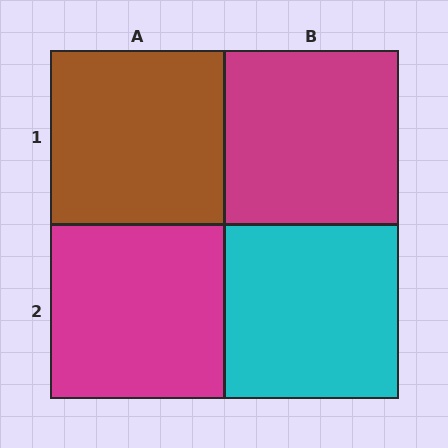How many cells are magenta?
2 cells are magenta.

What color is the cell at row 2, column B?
Cyan.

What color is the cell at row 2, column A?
Magenta.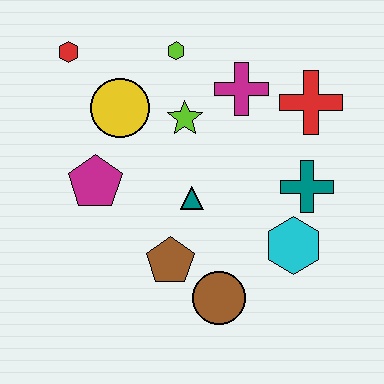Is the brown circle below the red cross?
Yes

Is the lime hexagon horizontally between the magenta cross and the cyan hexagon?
No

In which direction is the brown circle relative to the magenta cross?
The brown circle is below the magenta cross.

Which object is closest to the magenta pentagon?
The yellow circle is closest to the magenta pentagon.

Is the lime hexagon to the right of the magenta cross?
No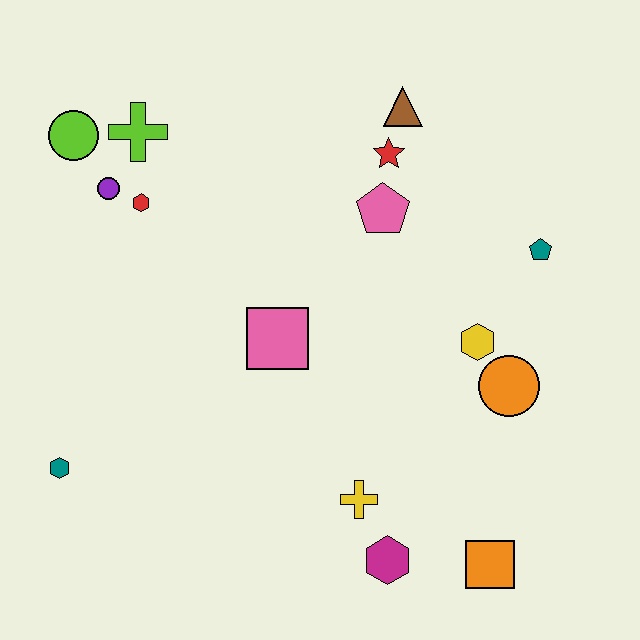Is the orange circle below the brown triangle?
Yes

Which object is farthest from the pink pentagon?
The teal hexagon is farthest from the pink pentagon.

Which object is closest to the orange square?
The magenta hexagon is closest to the orange square.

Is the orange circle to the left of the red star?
No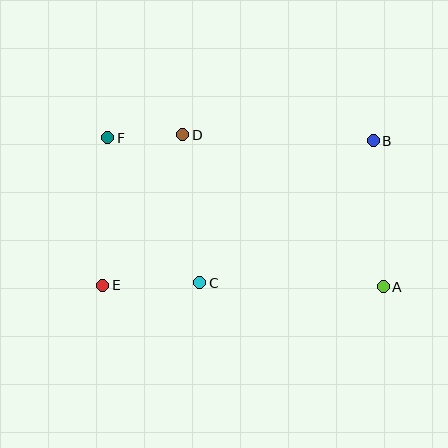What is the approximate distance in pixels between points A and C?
The distance between A and C is approximately 183 pixels.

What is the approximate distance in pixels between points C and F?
The distance between C and F is approximately 172 pixels.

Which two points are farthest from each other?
Points A and F are farthest from each other.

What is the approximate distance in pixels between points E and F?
The distance between E and F is approximately 148 pixels.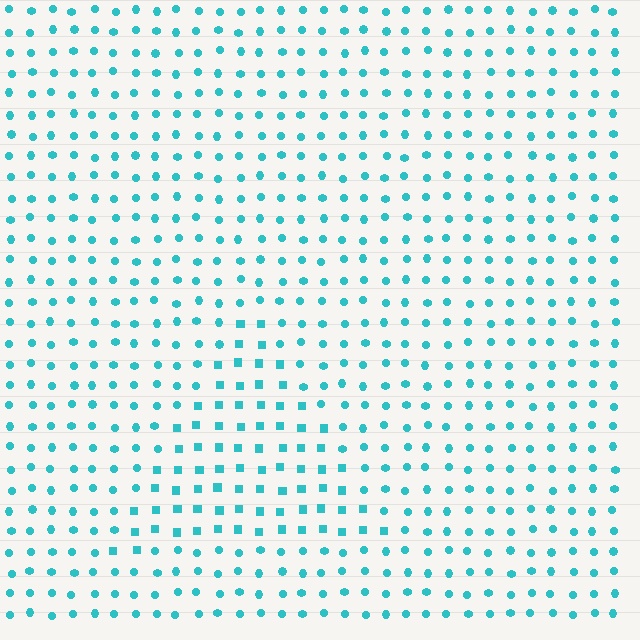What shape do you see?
I see a triangle.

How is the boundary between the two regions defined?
The boundary is defined by a change in element shape: squares inside vs. circles outside. All elements share the same color and spacing.